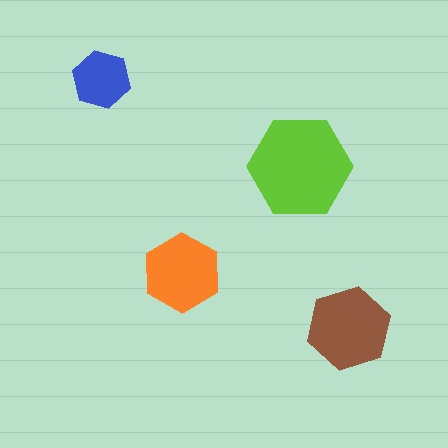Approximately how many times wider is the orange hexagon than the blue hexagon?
About 1.5 times wider.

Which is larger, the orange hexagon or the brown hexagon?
The brown one.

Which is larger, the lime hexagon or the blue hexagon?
The lime one.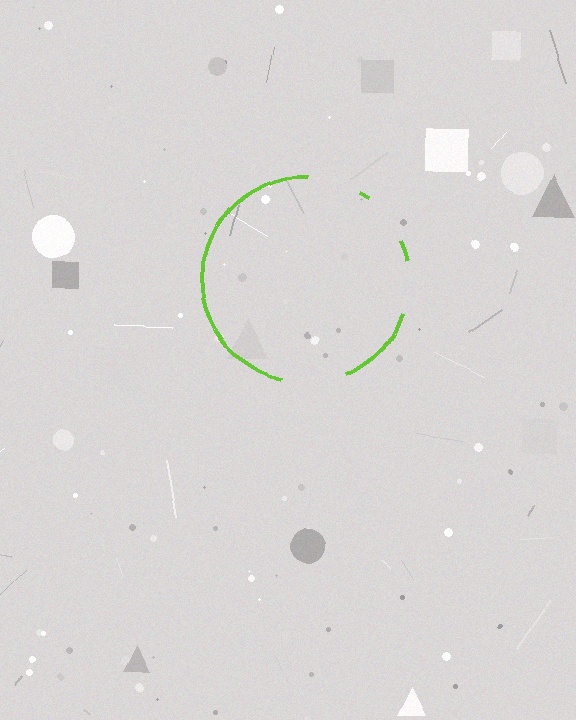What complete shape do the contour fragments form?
The contour fragments form a circle.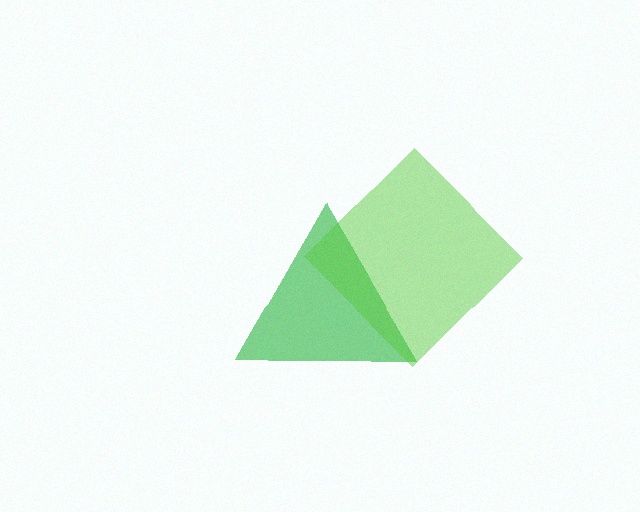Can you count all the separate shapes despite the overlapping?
Yes, there are 2 separate shapes.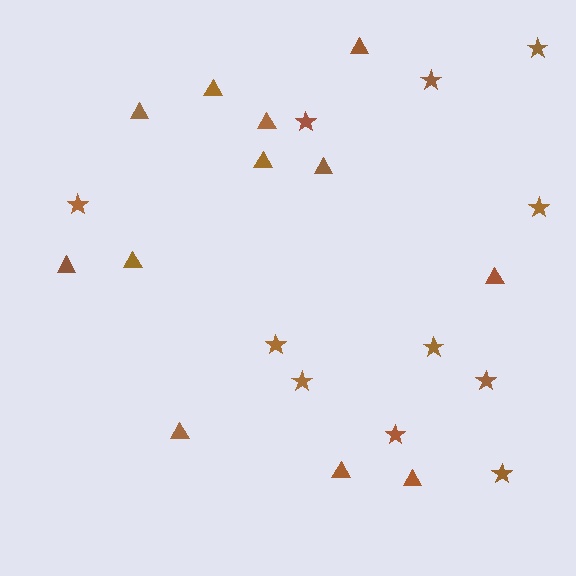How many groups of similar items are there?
There are 2 groups: one group of triangles (12) and one group of stars (11).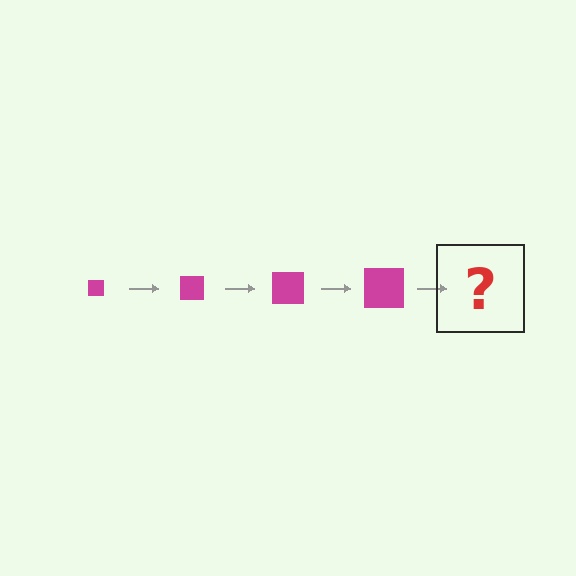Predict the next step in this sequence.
The next step is a magenta square, larger than the previous one.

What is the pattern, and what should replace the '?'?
The pattern is that the square gets progressively larger each step. The '?' should be a magenta square, larger than the previous one.